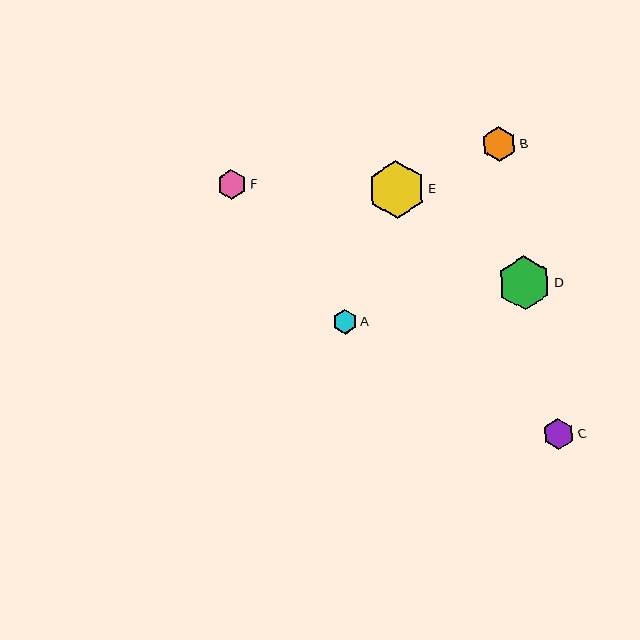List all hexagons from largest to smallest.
From largest to smallest: E, D, B, C, F, A.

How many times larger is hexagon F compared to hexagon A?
Hexagon F is approximately 1.2 times the size of hexagon A.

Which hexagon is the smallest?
Hexagon A is the smallest with a size of approximately 25 pixels.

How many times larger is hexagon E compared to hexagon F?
Hexagon E is approximately 1.9 times the size of hexagon F.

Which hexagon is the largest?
Hexagon E is the largest with a size of approximately 57 pixels.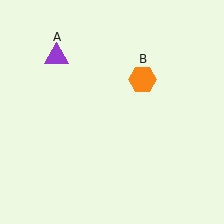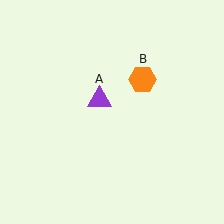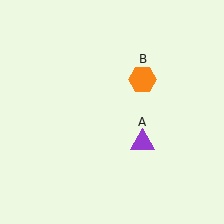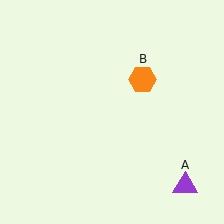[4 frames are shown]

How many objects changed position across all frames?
1 object changed position: purple triangle (object A).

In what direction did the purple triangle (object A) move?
The purple triangle (object A) moved down and to the right.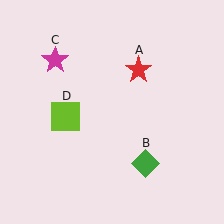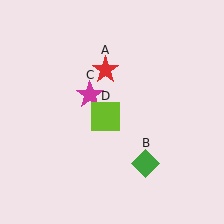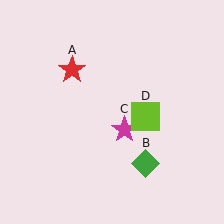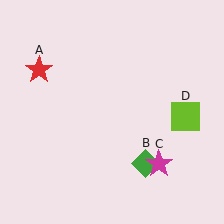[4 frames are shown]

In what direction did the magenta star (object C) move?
The magenta star (object C) moved down and to the right.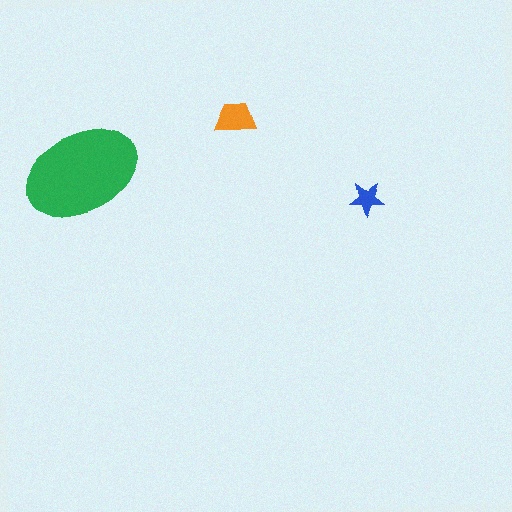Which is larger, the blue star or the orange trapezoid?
The orange trapezoid.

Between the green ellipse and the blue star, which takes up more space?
The green ellipse.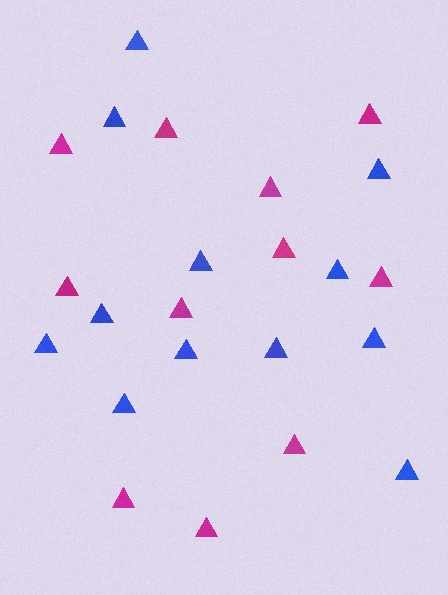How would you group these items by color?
There are 2 groups: one group of blue triangles (12) and one group of magenta triangles (11).